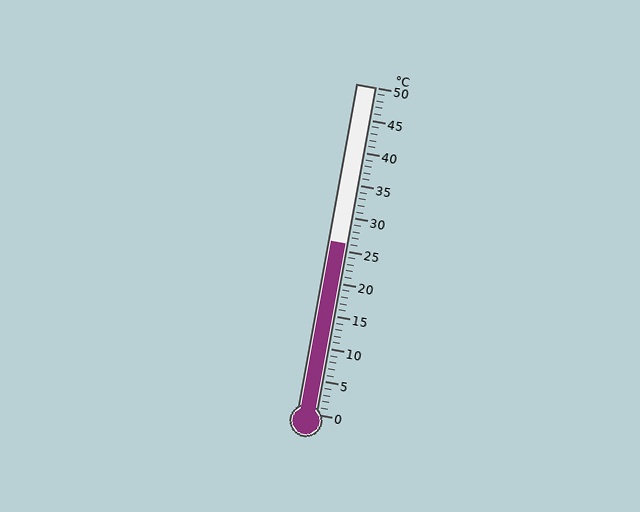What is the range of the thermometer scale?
The thermometer scale ranges from 0°C to 50°C.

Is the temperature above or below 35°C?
The temperature is below 35°C.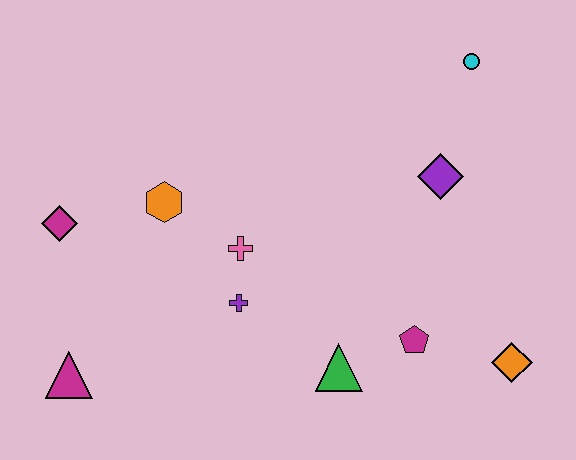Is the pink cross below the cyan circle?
Yes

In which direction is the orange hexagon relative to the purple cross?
The orange hexagon is above the purple cross.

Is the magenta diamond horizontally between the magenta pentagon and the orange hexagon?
No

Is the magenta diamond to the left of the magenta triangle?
Yes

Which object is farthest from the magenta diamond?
The orange diamond is farthest from the magenta diamond.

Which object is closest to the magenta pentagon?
The green triangle is closest to the magenta pentagon.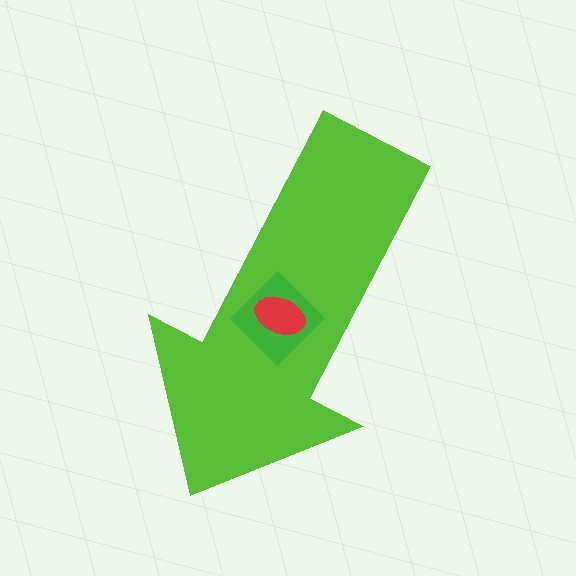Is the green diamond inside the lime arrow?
Yes.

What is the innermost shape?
The red ellipse.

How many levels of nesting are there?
3.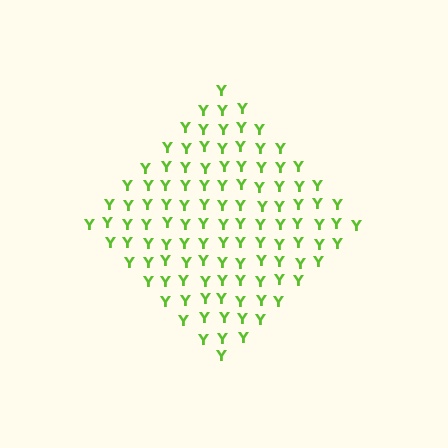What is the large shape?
The large shape is a diamond.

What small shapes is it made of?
It is made of small letter Y's.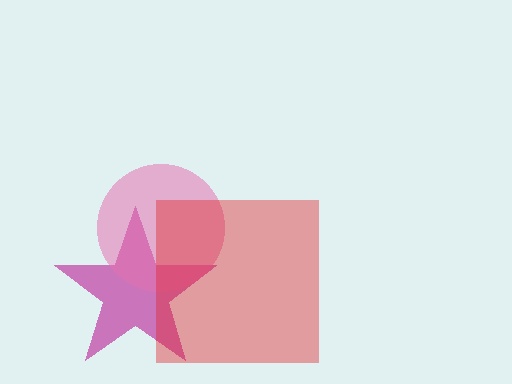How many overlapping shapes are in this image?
There are 3 overlapping shapes in the image.